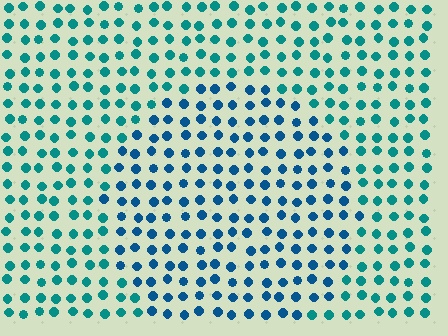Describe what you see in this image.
The image is filled with small teal elements in a uniform arrangement. A circle-shaped region is visible where the elements are tinted to a slightly different hue, forming a subtle color boundary.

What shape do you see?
I see a circle.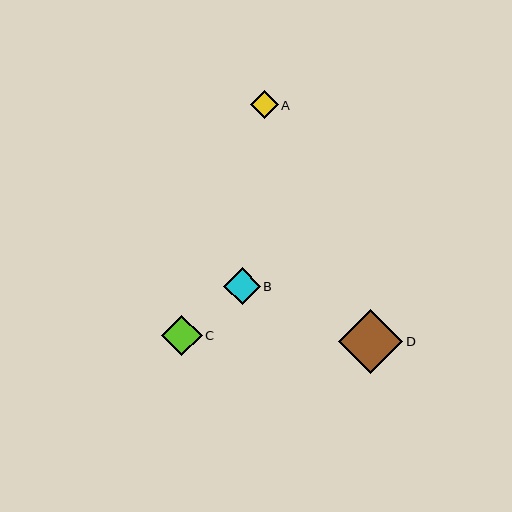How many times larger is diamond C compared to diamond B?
Diamond C is approximately 1.1 times the size of diamond B.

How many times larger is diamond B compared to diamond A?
Diamond B is approximately 1.3 times the size of diamond A.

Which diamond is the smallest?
Diamond A is the smallest with a size of approximately 28 pixels.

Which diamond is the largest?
Diamond D is the largest with a size of approximately 65 pixels.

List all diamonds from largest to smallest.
From largest to smallest: D, C, B, A.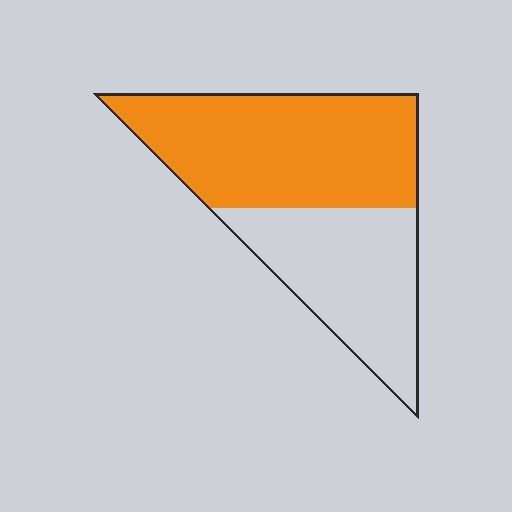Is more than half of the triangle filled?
Yes.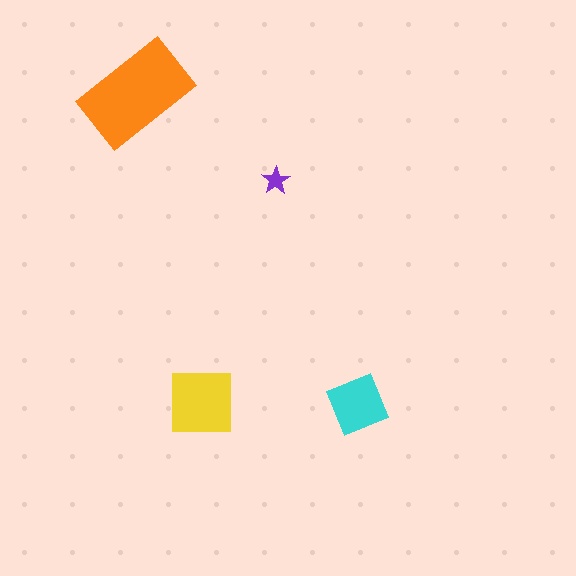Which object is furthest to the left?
The orange rectangle is leftmost.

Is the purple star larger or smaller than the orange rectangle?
Smaller.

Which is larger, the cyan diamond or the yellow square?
The yellow square.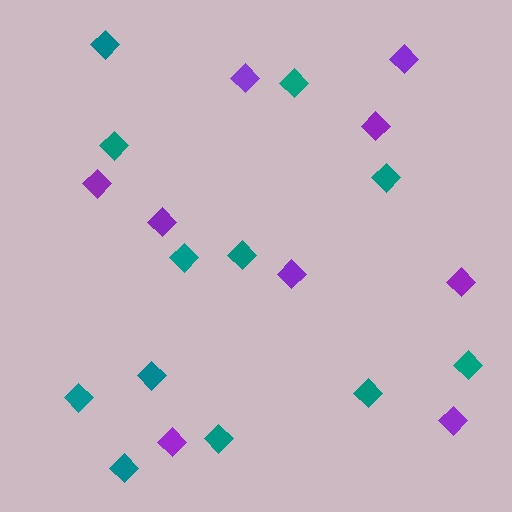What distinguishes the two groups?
There are 2 groups: one group of purple diamonds (9) and one group of teal diamonds (12).